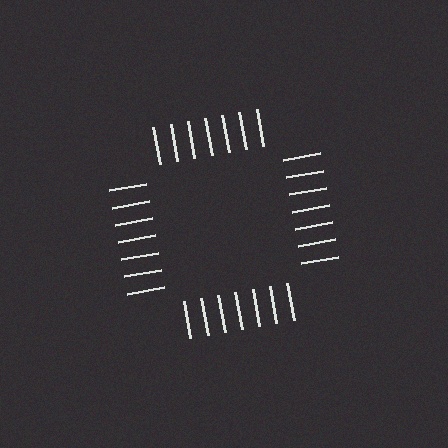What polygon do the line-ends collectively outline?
An illusory square — the line segments terminate on its edges but no continuous stroke is drawn.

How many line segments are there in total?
28 — 7 along each of the 4 edges.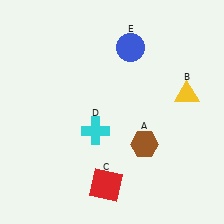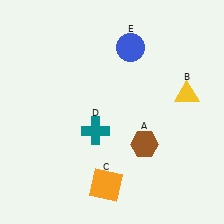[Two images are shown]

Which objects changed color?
C changed from red to orange. D changed from cyan to teal.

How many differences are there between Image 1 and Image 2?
There are 2 differences between the two images.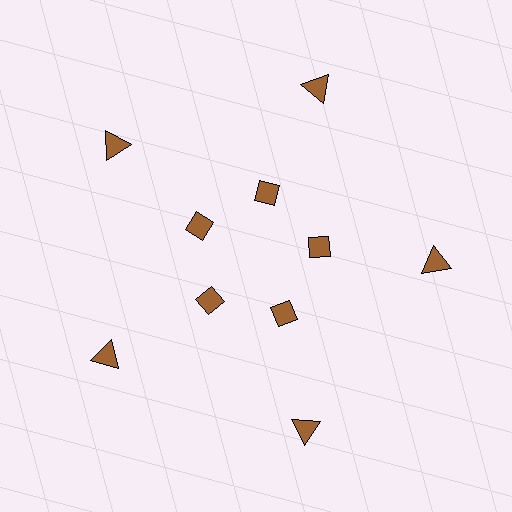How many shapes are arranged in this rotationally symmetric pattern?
There are 10 shapes, arranged in 5 groups of 2.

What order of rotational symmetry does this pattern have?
This pattern has 5-fold rotational symmetry.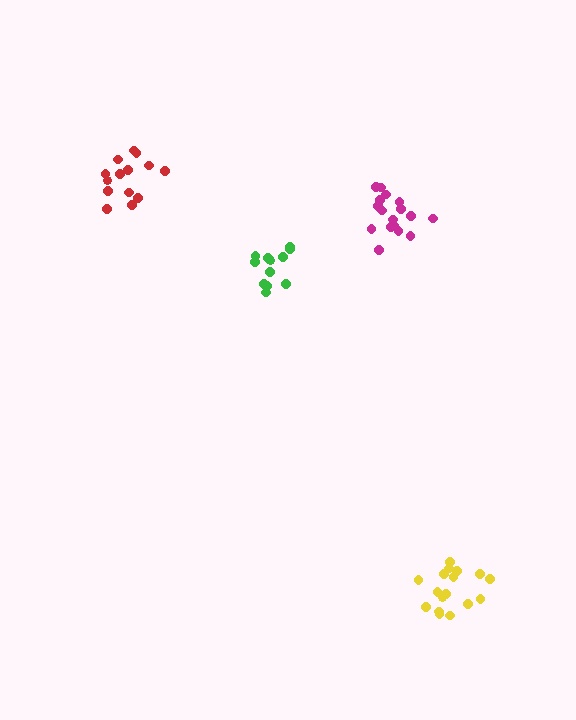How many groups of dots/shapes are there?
There are 4 groups.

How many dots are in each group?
Group 1: 17 dots, Group 2: 12 dots, Group 3: 17 dots, Group 4: 14 dots (60 total).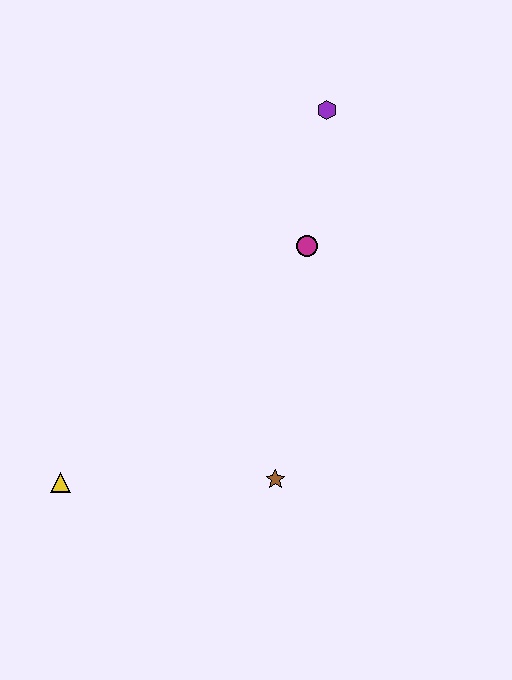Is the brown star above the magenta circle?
No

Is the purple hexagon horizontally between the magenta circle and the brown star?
No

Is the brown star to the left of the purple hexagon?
Yes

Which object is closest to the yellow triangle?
The brown star is closest to the yellow triangle.